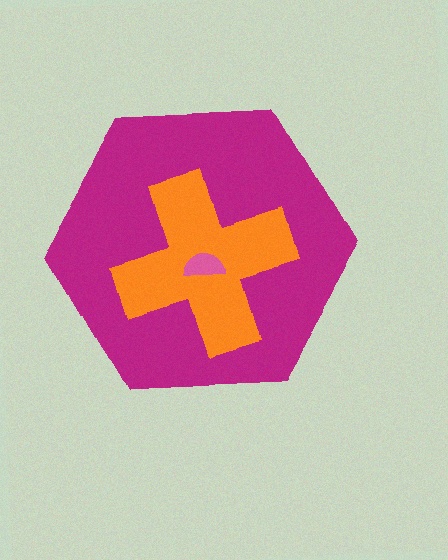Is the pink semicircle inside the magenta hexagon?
Yes.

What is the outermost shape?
The magenta hexagon.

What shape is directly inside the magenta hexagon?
The orange cross.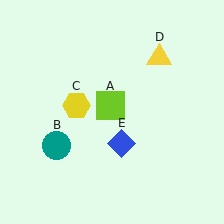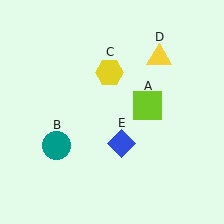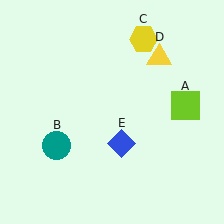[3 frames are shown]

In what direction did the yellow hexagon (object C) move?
The yellow hexagon (object C) moved up and to the right.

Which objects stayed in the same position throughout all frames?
Teal circle (object B) and yellow triangle (object D) and blue diamond (object E) remained stationary.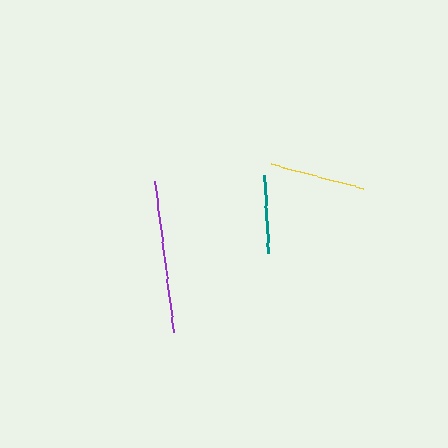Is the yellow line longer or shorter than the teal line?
The yellow line is longer than the teal line.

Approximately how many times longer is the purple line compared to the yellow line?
The purple line is approximately 1.6 times the length of the yellow line.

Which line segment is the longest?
The purple line is the longest at approximately 151 pixels.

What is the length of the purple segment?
The purple segment is approximately 151 pixels long.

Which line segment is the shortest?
The teal line is the shortest at approximately 78 pixels.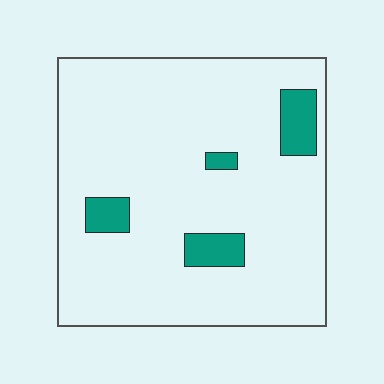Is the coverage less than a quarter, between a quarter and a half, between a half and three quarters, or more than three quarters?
Less than a quarter.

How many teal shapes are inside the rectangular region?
4.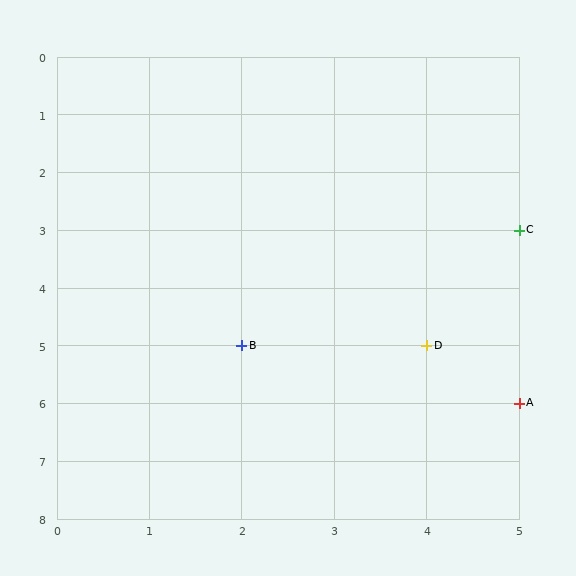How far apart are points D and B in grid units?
Points D and B are 2 columns apart.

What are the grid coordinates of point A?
Point A is at grid coordinates (5, 6).